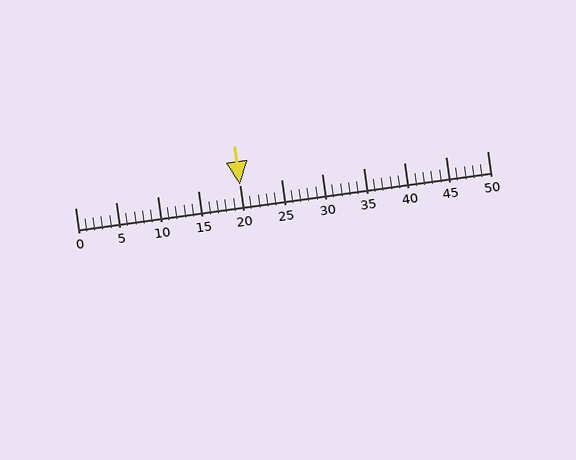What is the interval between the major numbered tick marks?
The major tick marks are spaced 5 units apart.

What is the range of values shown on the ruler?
The ruler shows values from 0 to 50.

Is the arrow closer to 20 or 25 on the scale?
The arrow is closer to 20.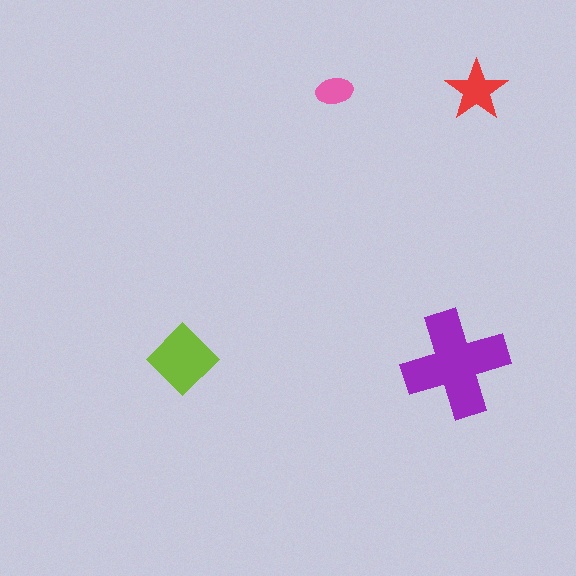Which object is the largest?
The purple cross.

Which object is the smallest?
The pink ellipse.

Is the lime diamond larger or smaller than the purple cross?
Smaller.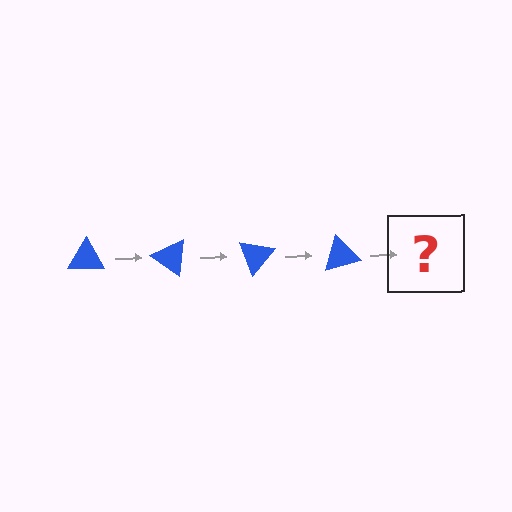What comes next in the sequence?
The next element should be a blue triangle rotated 140 degrees.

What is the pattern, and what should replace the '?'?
The pattern is that the triangle rotates 35 degrees each step. The '?' should be a blue triangle rotated 140 degrees.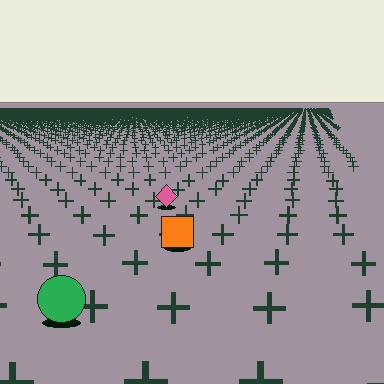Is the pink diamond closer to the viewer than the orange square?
No. The orange square is closer — you can tell from the texture gradient: the ground texture is coarser near it.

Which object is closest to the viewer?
The green circle is closest. The texture marks near it are larger and more spread out.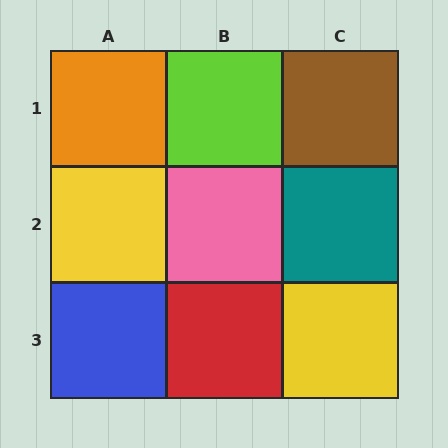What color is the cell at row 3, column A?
Blue.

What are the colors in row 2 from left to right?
Yellow, pink, teal.